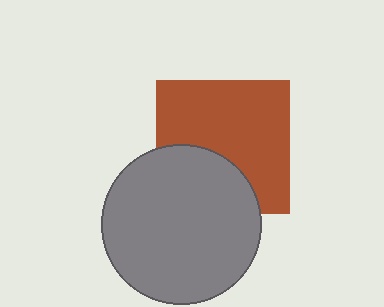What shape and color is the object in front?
The object in front is a gray circle.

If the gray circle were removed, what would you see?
You would see the complete brown square.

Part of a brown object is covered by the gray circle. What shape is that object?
It is a square.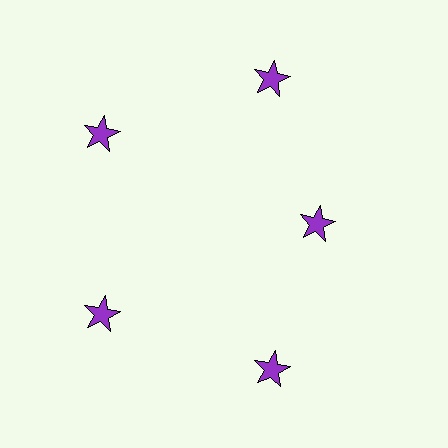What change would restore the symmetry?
The symmetry would be restored by moving it outward, back onto the ring so that all 5 stars sit at equal angles and equal distance from the center.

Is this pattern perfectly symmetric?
No. The 5 purple stars are arranged in a ring, but one element near the 3 o'clock position is pulled inward toward the center, breaking the 5-fold rotational symmetry.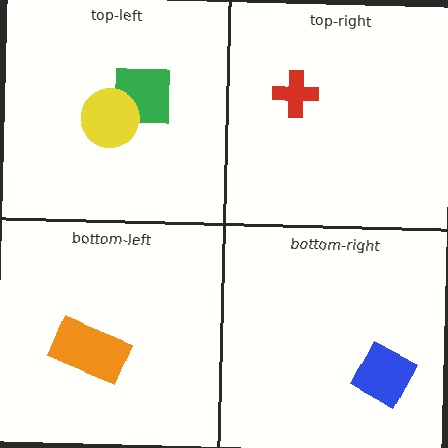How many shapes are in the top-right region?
1.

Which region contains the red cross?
The top-right region.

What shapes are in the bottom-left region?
The orange rectangle.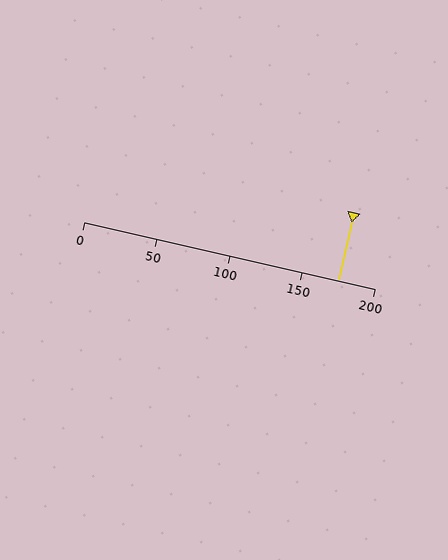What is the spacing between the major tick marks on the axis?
The major ticks are spaced 50 apart.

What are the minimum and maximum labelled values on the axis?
The axis runs from 0 to 200.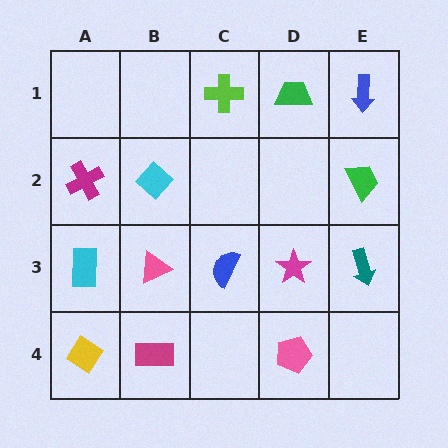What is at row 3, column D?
A magenta star.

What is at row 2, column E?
A green trapezoid.